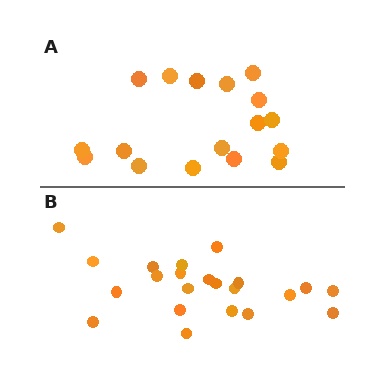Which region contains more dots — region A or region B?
Region B (the bottom region) has more dots.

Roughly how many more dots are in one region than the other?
Region B has about 5 more dots than region A.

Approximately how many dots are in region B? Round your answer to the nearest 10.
About 20 dots. (The exact count is 22, which rounds to 20.)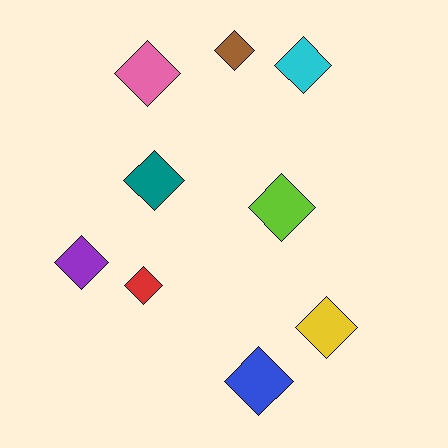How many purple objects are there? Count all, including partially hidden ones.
There is 1 purple object.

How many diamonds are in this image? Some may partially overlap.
There are 9 diamonds.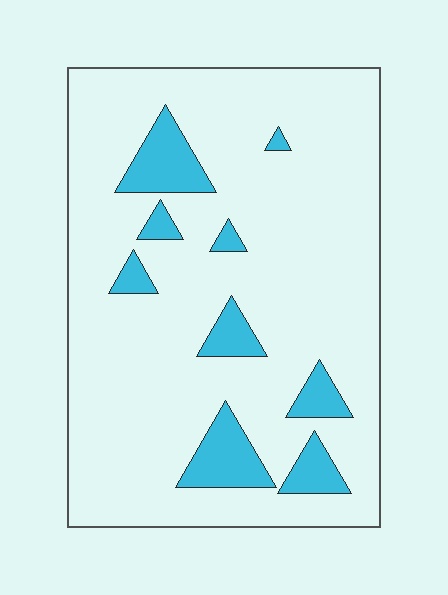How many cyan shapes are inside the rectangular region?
9.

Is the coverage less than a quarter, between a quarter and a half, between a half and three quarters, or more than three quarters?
Less than a quarter.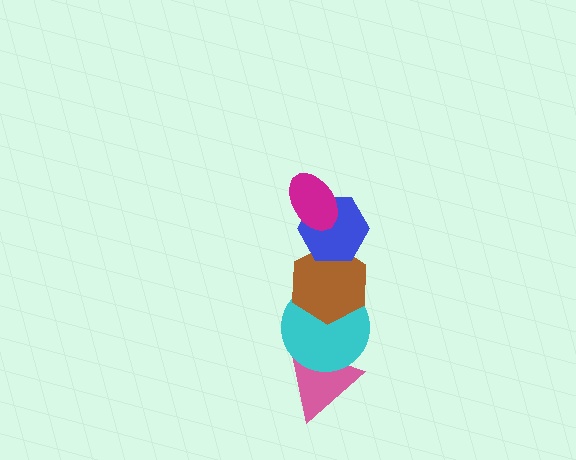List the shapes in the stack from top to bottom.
From top to bottom: the magenta ellipse, the blue hexagon, the brown hexagon, the cyan circle, the pink triangle.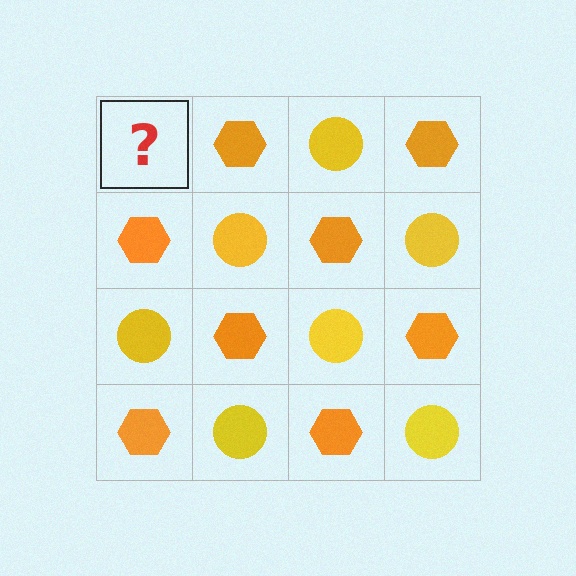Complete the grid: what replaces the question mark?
The question mark should be replaced with a yellow circle.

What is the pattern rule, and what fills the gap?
The rule is that it alternates yellow circle and orange hexagon in a checkerboard pattern. The gap should be filled with a yellow circle.